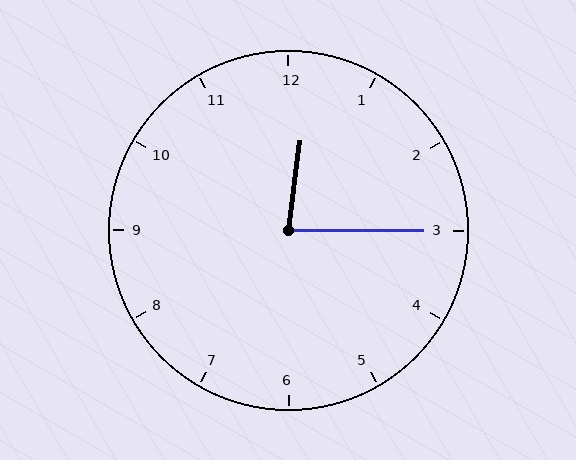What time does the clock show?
12:15.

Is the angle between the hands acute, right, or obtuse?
It is acute.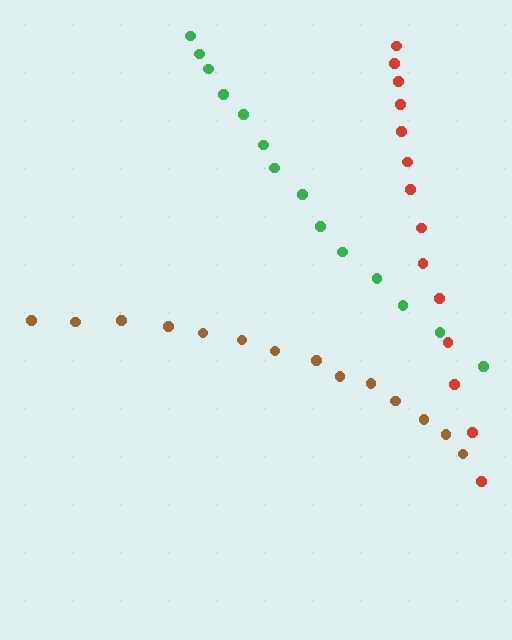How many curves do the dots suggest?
There are 3 distinct paths.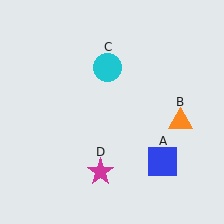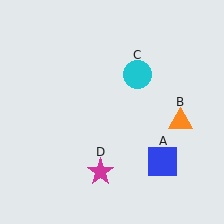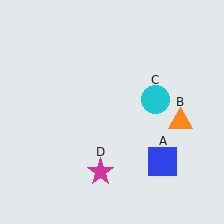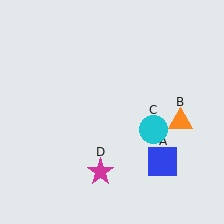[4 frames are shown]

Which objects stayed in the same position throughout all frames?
Blue square (object A) and orange triangle (object B) and magenta star (object D) remained stationary.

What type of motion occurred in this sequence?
The cyan circle (object C) rotated clockwise around the center of the scene.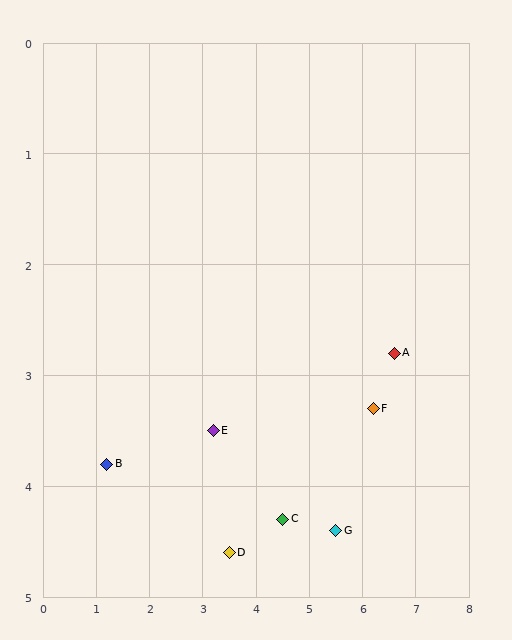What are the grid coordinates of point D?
Point D is at approximately (3.5, 4.6).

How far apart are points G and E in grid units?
Points G and E are about 2.5 grid units apart.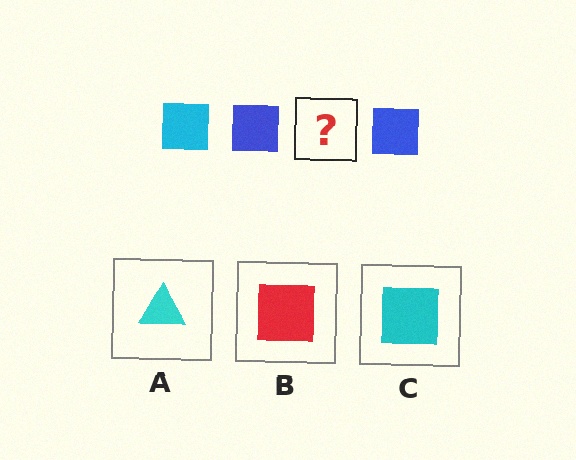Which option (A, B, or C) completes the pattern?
C.